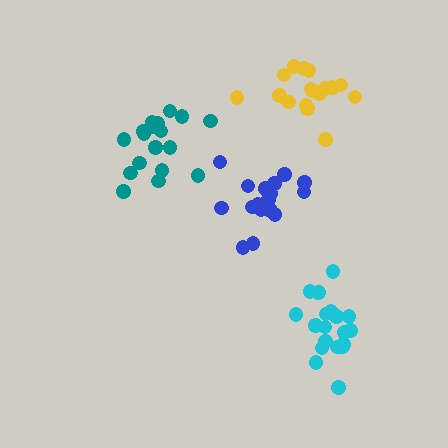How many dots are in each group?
Group 1: 20 dots, Group 2: 18 dots, Group 3: 18 dots, Group 4: 17 dots (73 total).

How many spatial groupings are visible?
There are 4 spatial groupings.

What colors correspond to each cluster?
The clusters are colored: cyan, teal, blue, yellow.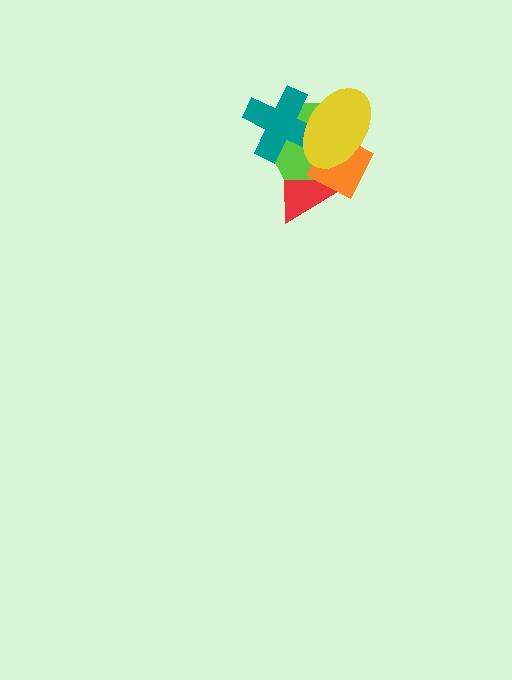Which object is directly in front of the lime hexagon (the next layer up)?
The orange diamond is directly in front of the lime hexagon.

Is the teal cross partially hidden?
Yes, it is partially covered by another shape.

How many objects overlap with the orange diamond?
3 objects overlap with the orange diamond.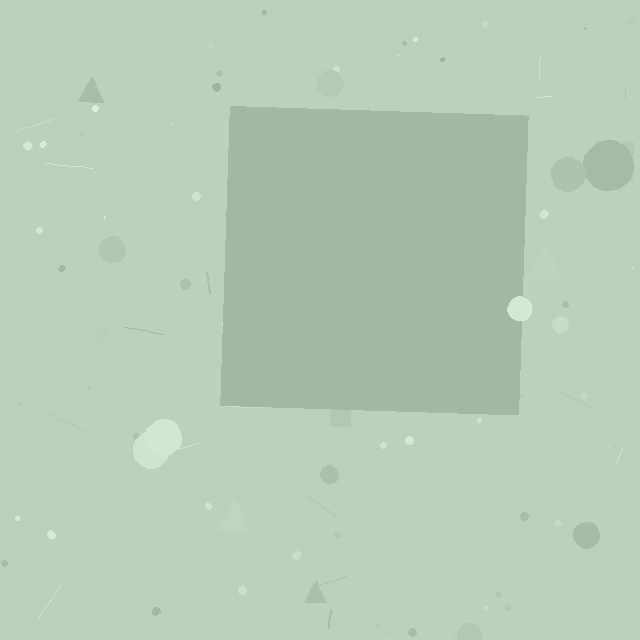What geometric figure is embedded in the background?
A square is embedded in the background.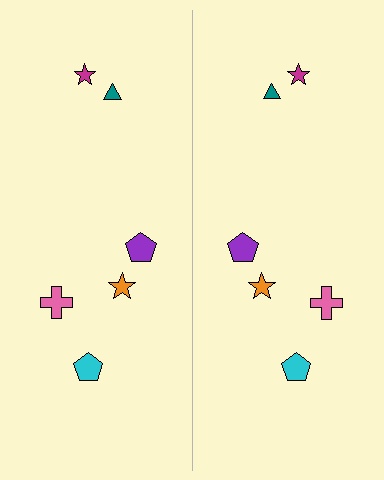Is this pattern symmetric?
Yes, this pattern has bilateral (reflection) symmetry.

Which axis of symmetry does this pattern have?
The pattern has a vertical axis of symmetry running through the center of the image.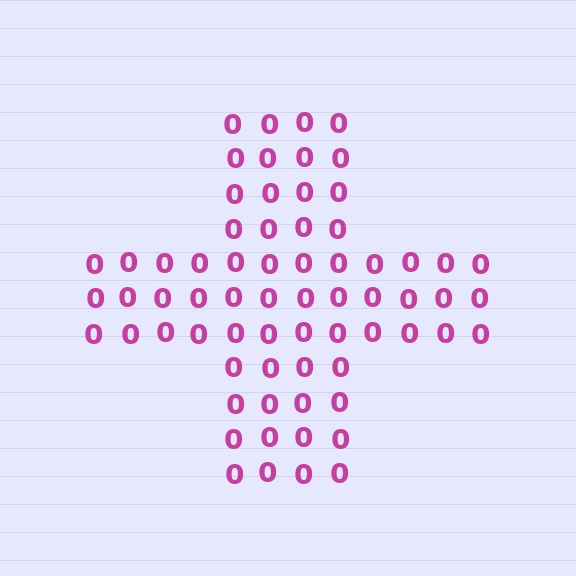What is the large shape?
The large shape is a cross.